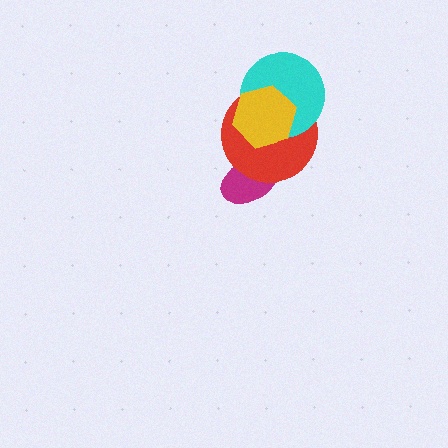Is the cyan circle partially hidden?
Yes, it is partially covered by another shape.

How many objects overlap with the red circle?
3 objects overlap with the red circle.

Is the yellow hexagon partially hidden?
No, no other shape covers it.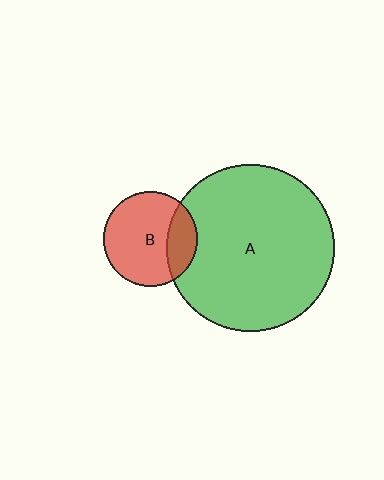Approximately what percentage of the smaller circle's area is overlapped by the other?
Approximately 25%.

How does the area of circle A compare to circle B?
Approximately 3.2 times.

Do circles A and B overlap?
Yes.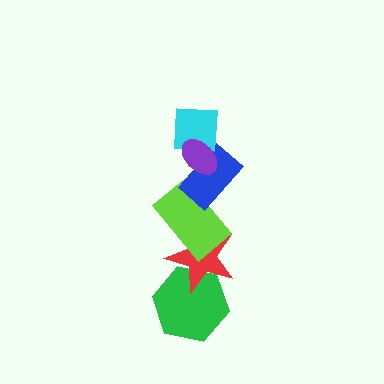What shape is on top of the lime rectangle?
The blue rectangle is on top of the lime rectangle.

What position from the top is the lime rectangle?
The lime rectangle is 4th from the top.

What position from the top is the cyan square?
The cyan square is 2nd from the top.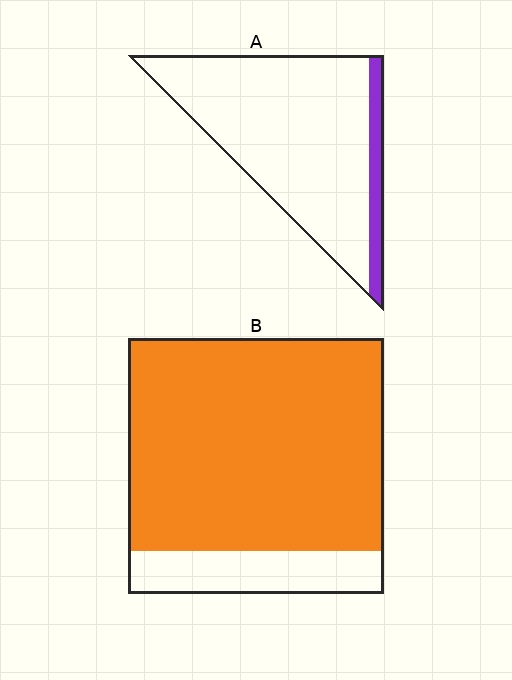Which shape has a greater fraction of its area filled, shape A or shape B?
Shape B.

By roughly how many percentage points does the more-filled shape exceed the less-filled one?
By roughly 70 percentage points (B over A).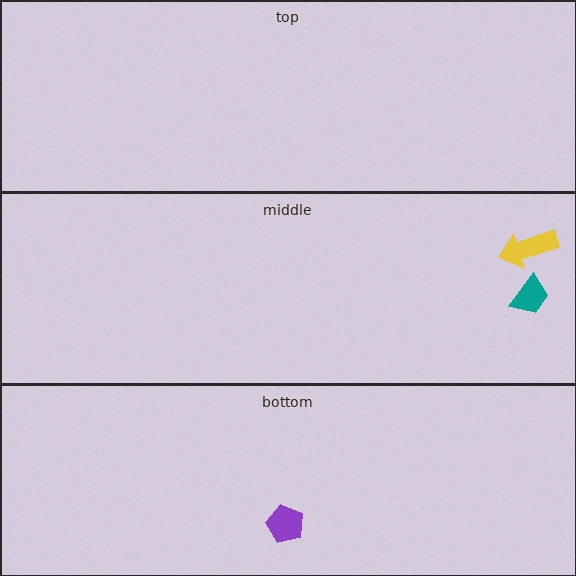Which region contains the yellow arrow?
The middle region.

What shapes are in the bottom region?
The purple pentagon.